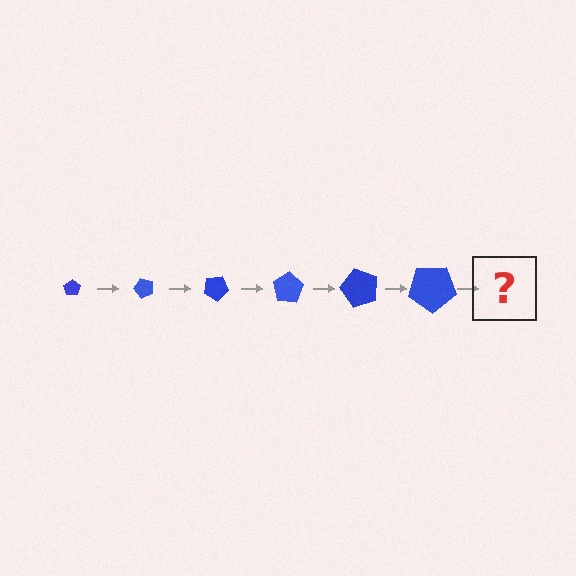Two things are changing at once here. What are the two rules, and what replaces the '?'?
The two rules are that the pentagon grows larger each step and it rotates 50 degrees each step. The '?' should be a pentagon, larger than the previous one and rotated 300 degrees from the start.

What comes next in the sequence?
The next element should be a pentagon, larger than the previous one and rotated 300 degrees from the start.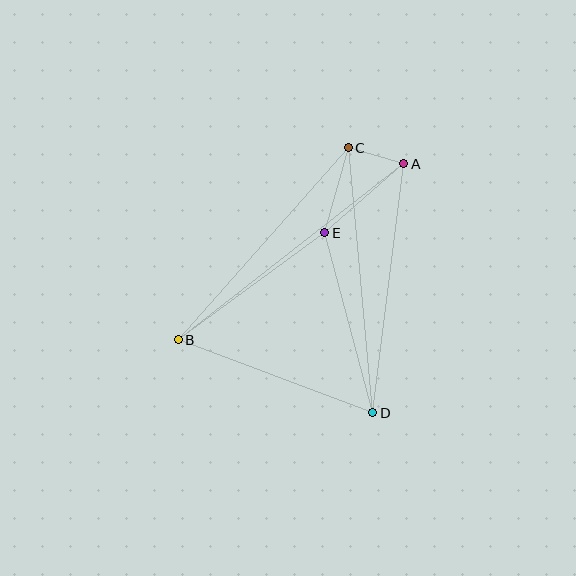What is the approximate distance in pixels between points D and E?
The distance between D and E is approximately 186 pixels.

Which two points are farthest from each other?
Points A and B are farthest from each other.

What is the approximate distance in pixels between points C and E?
The distance between C and E is approximately 89 pixels.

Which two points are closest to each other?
Points A and C are closest to each other.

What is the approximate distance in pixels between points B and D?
The distance between B and D is approximately 208 pixels.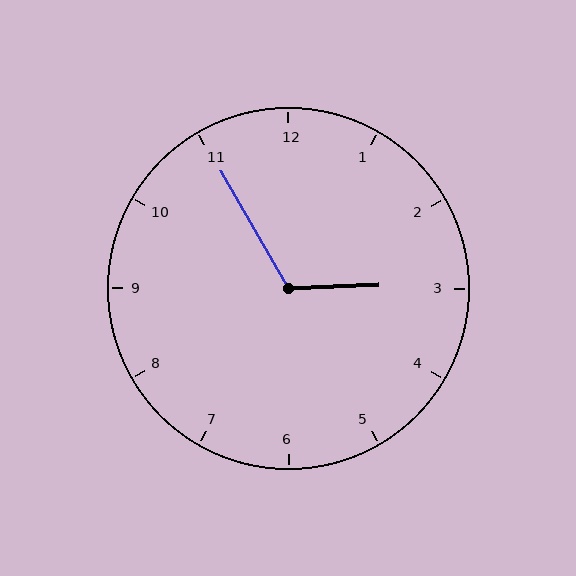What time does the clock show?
2:55.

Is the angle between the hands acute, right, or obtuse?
It is obtuse.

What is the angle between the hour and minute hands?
Approximately 118 degrees.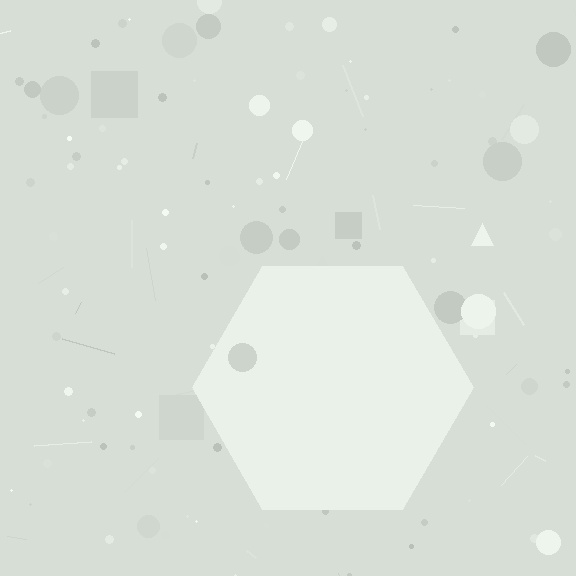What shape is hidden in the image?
A hexagon is hidden in the image.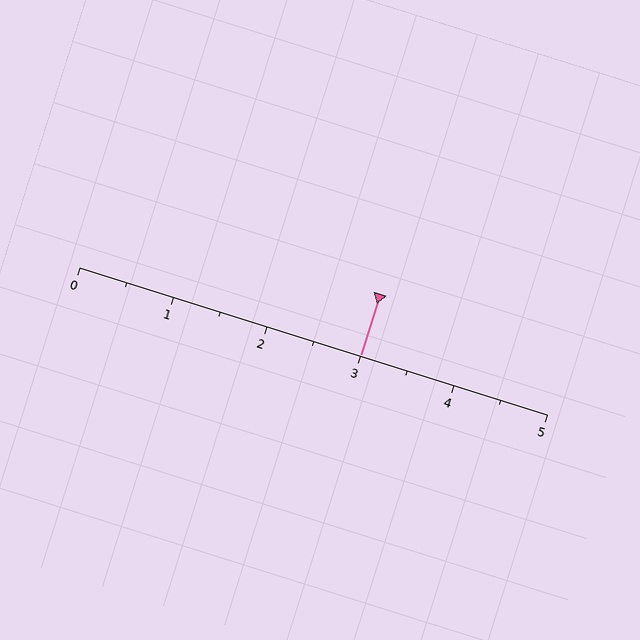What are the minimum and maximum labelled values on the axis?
The axis runs from 0 to 5.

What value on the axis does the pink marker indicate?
The marker indicates approximately 3.